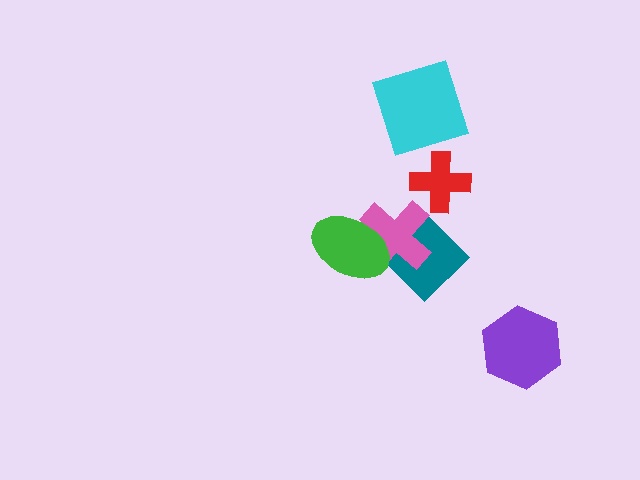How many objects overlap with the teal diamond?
2 objects overlap with the teal diamond.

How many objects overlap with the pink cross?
2 objects overlap with the pink cross.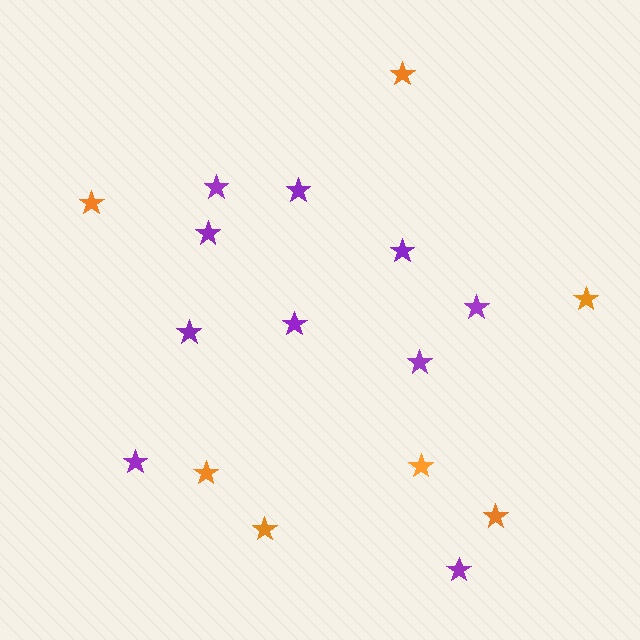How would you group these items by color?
There are 2 groups: one group of orange stars (7) and one group of purple stars (10).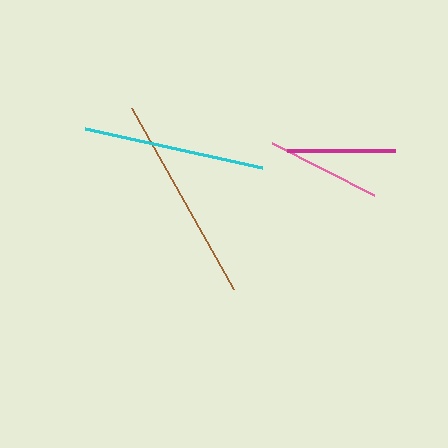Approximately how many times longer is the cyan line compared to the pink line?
The cyan line is approximately 1.6 times the length of the pink line.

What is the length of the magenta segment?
The magenta segment is approximately 108 pixels long.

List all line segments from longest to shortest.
From longest to shortest: brown, cyan, pink, magenta.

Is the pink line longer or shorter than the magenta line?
The pink line is longer than the magenta line.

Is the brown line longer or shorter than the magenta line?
The brown line is longer than the magenta line.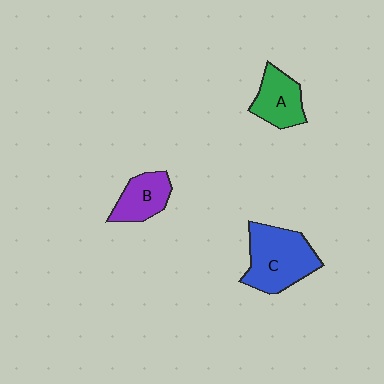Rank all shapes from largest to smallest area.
From largest to smallest: C (blue), A (green), B (purple).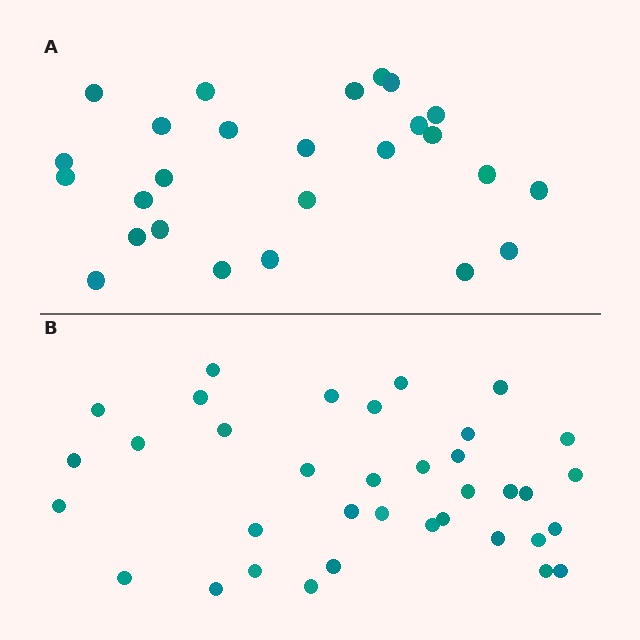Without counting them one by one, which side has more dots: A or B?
Region B (the bottom region) has more dots.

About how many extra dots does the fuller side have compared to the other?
Region B has roughly 10 or so more dots than region A.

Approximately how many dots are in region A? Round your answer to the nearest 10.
About 30 dots. (The exact count is 26, which rounds to 30.)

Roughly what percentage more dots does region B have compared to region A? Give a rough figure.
About 40% more.